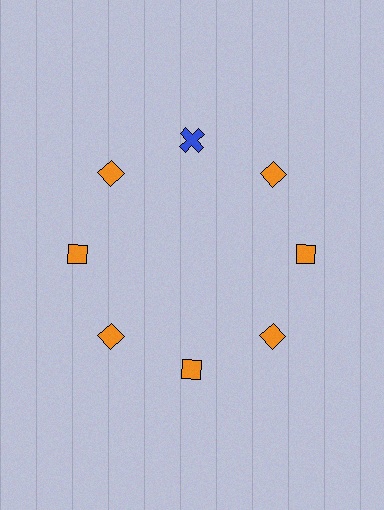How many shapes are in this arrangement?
There are 8 shapes arranged in a ring pattern.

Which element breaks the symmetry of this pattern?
The blue cross at roughly the 12 o'clock position breaks the symmetry. All other shapes are orange diamonds.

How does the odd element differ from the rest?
It differs in both color (blue instead of orange) and shape (cross instead of diamond).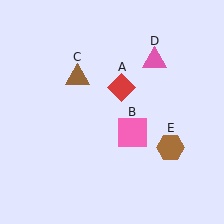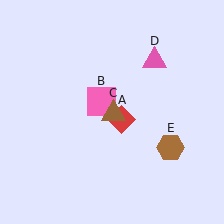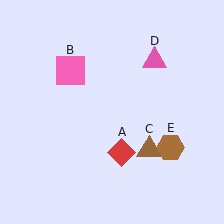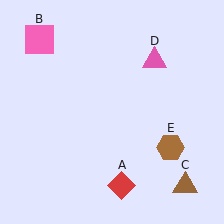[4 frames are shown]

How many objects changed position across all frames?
3 objects changed position: red diamond (object A), pink square (object B), brown triangle (object C).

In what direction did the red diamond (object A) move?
The red diamond (object A) moved down.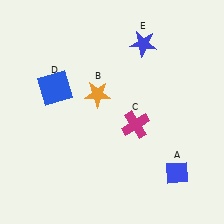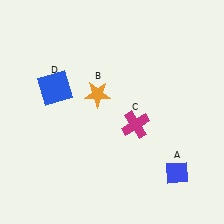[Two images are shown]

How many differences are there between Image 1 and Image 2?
There is 1 difference between the two images.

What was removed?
The blue star (E) was removed in Image 2.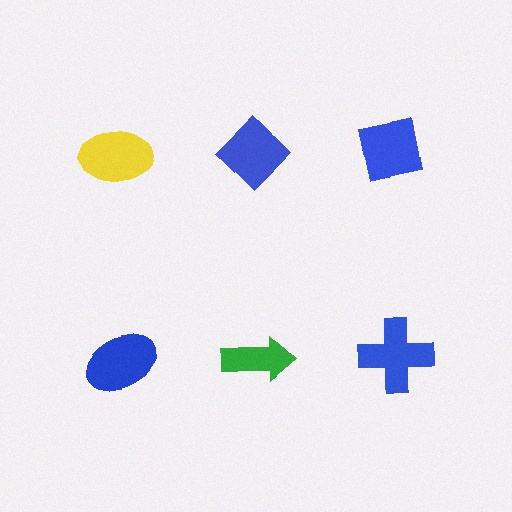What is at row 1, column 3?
A blue square.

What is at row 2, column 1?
A blue ellipse.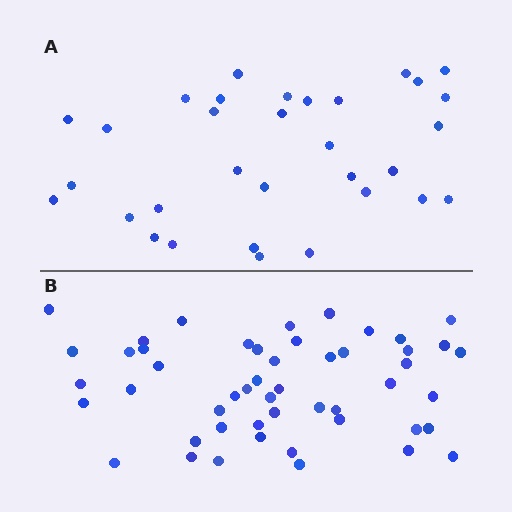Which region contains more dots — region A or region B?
Region B (the bottom region) has more dots.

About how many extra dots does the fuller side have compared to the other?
Region B has approximately 20 more dots than region A.